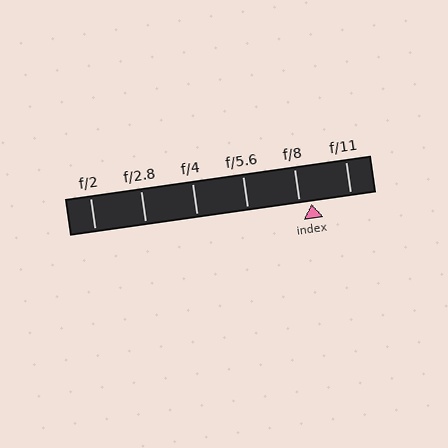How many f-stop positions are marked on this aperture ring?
There are 6 f-stop positions marked.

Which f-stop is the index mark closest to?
The index mark is closest to f/8.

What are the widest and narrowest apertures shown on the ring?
The widest aperture shown is f/2 and the narrowest is f/11.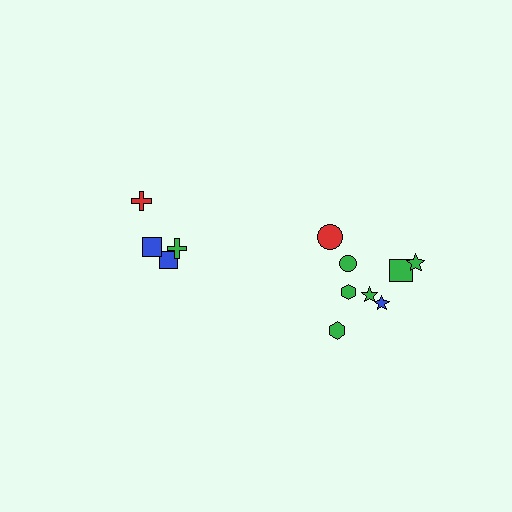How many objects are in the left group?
There are 4 objects.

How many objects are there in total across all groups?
There are 12 objects.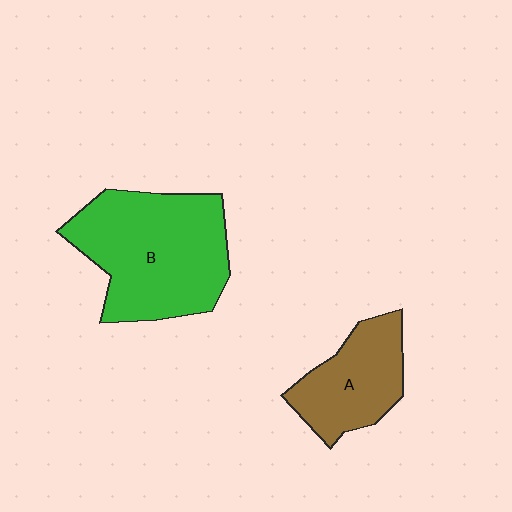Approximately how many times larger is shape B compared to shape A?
Approximately 1.8 times.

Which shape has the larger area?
Shape B (green).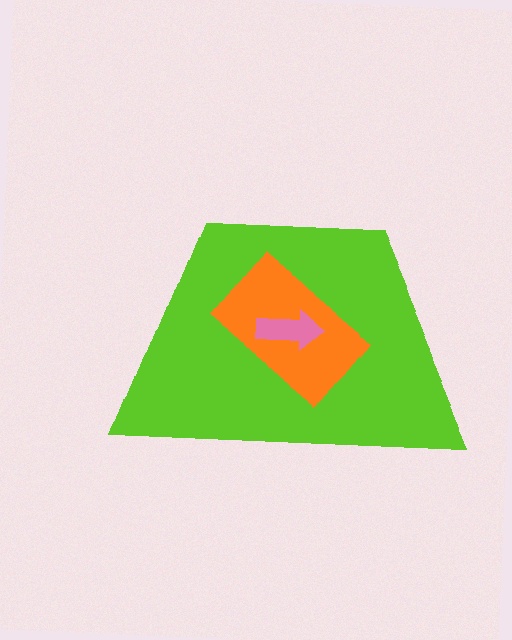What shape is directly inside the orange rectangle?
The pink arrow.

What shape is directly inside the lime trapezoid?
The orange rectangle.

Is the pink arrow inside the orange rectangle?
Yes.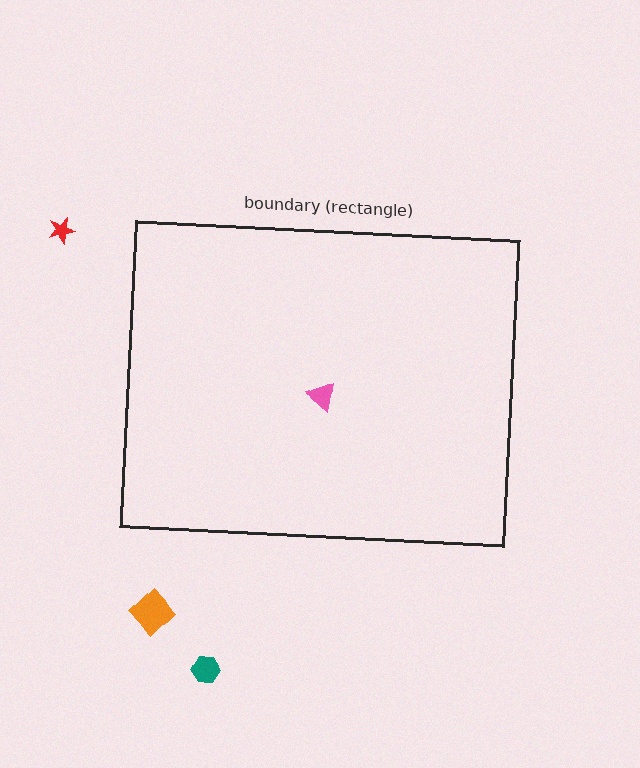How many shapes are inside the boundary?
1 inside, 3 outside.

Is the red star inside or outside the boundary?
Outside.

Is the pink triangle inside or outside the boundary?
Inside.